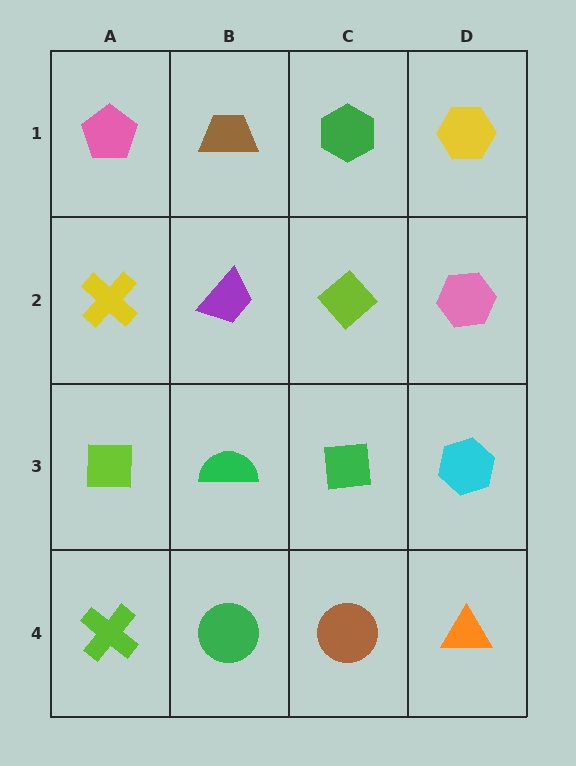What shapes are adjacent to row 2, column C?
A green hexagon (row 1, column C), a green square (row 3, column C), a purple trapezoid (row 2, column B), a pink hexagon (row 2, column D).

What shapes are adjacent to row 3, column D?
A pink hexagon (row 2, column D), an orange triangle (row 4, column D), a green square (row 3, column C).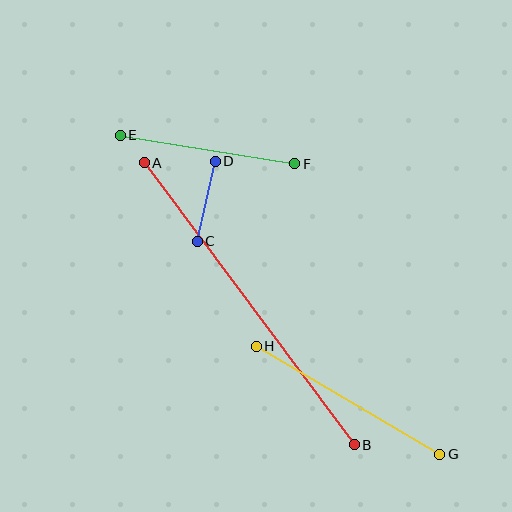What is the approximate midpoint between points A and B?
The midpoint is at approximately (249, 304) pixels.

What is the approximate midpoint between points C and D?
The midpoint is at approximately (206, 201) pixels.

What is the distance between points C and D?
The distance is approximately 82 pixels.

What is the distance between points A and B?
The distance is approximately 352 pixels.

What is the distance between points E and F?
The distance is approximately 177 pixels.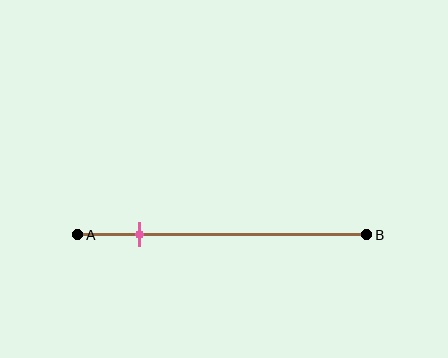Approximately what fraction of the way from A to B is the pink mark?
The pink mark is approximately 20% of the way from A to B.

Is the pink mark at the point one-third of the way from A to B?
No, the mark is at about 20% from A, not at the 33% one-third point.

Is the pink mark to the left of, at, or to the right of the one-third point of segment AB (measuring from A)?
The pink mark is to the left of the one-third point of segment AB.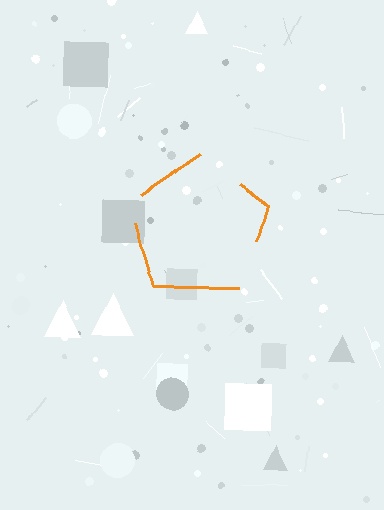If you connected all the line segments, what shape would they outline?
They would outline a pentagon.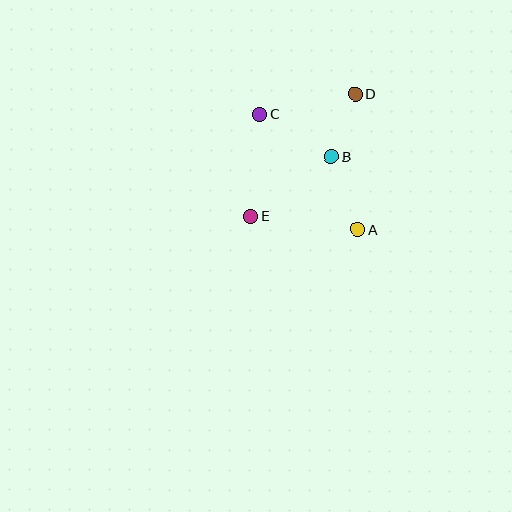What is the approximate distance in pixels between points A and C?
The distance between A and C is approximately 151 pixels.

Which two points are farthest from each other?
Points D and E are farthest from each other.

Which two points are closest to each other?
Points B and D are closest to each other.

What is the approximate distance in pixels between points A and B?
The distance between A and B is approximately 77 pixels.